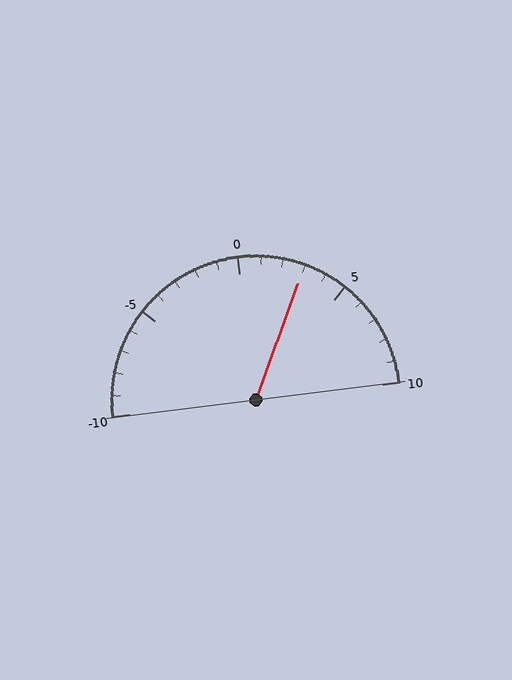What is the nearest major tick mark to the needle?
The nearest major tick mark is 5.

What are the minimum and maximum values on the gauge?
The gauge ranges from -10 to 10.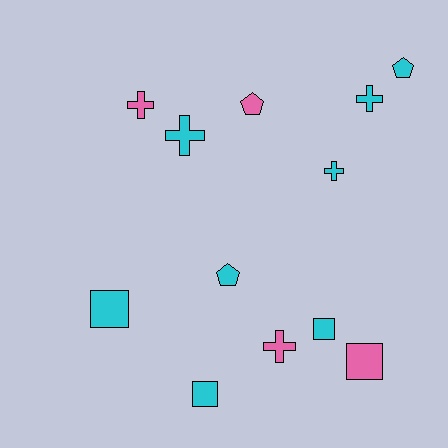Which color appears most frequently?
Cyan, with 8 objects.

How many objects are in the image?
There are 12 objects.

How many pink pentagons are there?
There is 1 pink pentagon.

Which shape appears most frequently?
Cross, with 5 objects.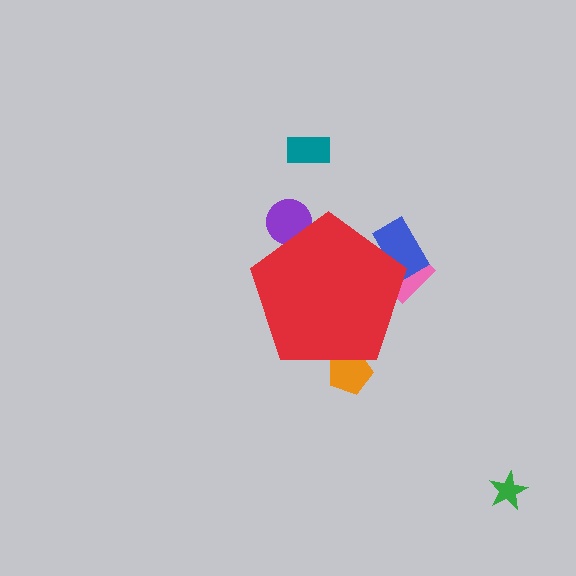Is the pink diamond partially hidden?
Yes, the pink diamond is partially hidden behind the red pentagon.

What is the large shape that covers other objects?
A red pentagon.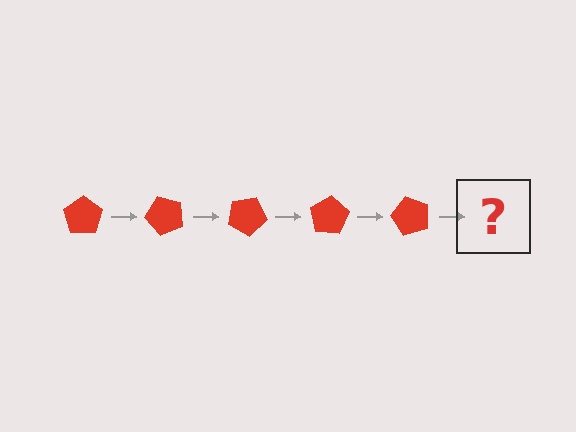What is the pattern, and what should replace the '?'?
The pattern is that the pentagon rotates 50 degrees each step. The '?' should be a red pentagon rotated 250 degrees.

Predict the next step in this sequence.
The next step is a red pentagon rotated 250 degrees.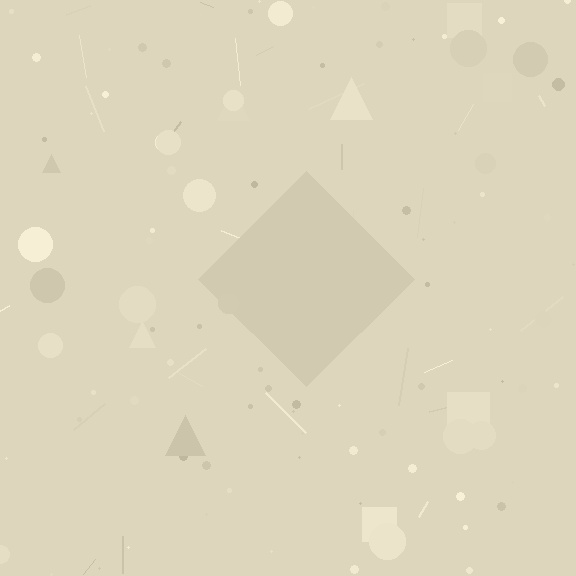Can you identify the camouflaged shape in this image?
The camouflaged shape is a diamond.